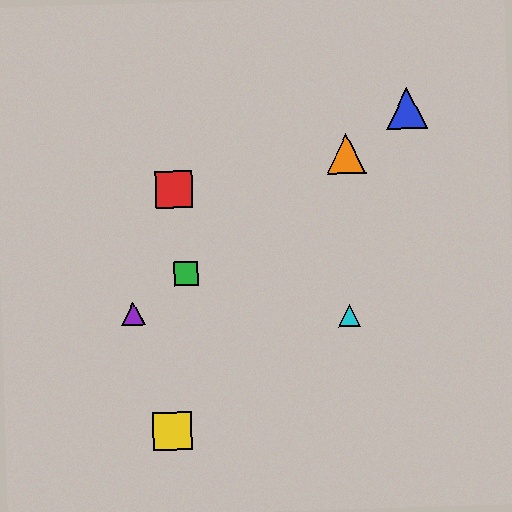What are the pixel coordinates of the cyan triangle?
The cyan triangle is at (350, 316).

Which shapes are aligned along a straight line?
The blue triangle, the green square, the purple triangle, the orange triangle are aligned along a straight line.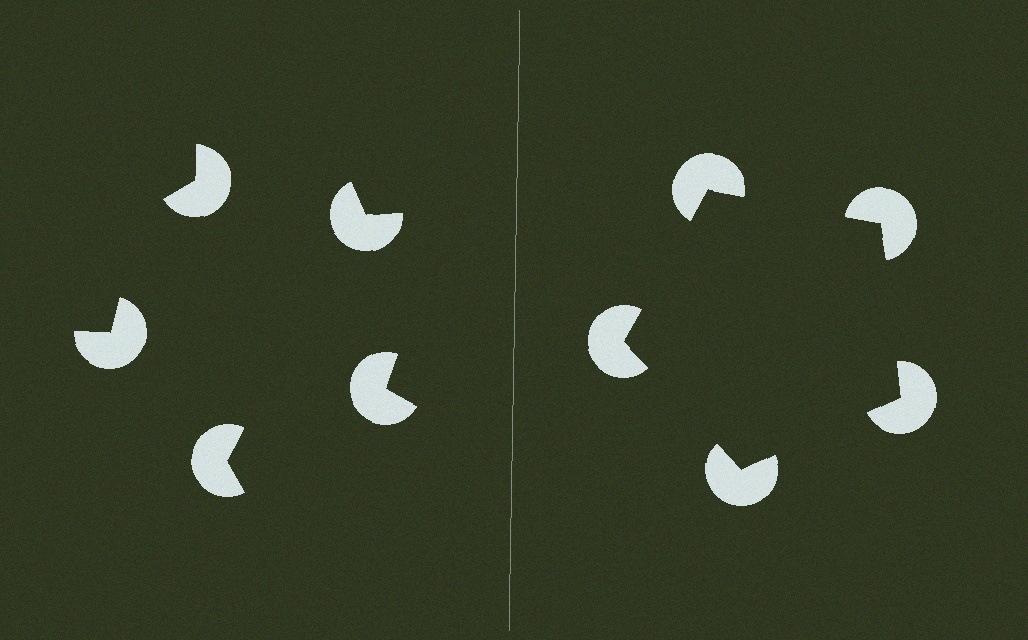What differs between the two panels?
The pac-man discs are positioned identically on both sides; only the wedge orientations differ. On the right they align to a pentagon; on the left they are misaligned.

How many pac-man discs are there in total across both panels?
10 — 5 on each side.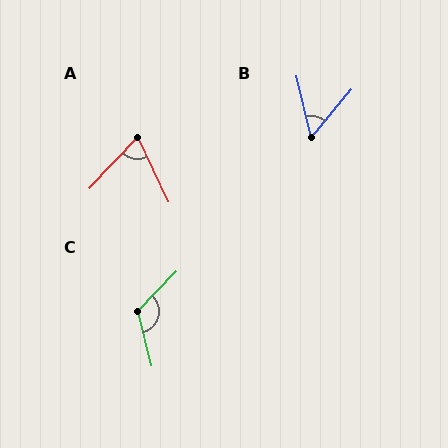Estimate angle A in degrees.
Approximately 68 degrees.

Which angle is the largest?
C, at approximately 121 degrees.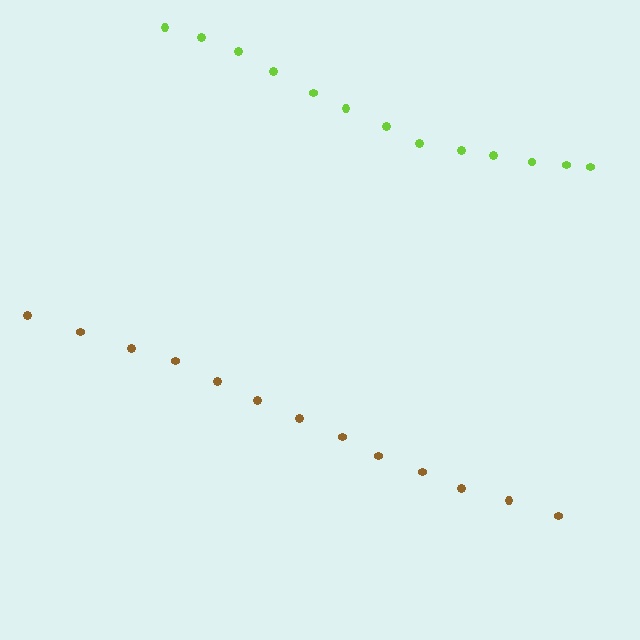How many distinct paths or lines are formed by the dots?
There are 2 distinct paths.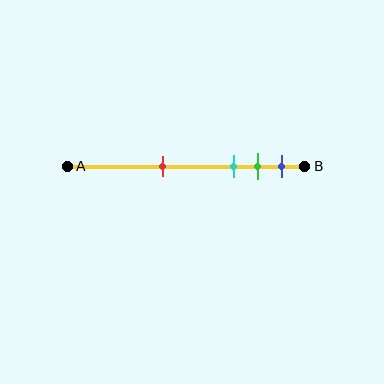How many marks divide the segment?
There are 4 marks dividing the segment.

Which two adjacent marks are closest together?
The green and blue marks are the closest adjacent pair.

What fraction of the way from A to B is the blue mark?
The blue mark is approximately 90% (0.9) of the way from A to B.